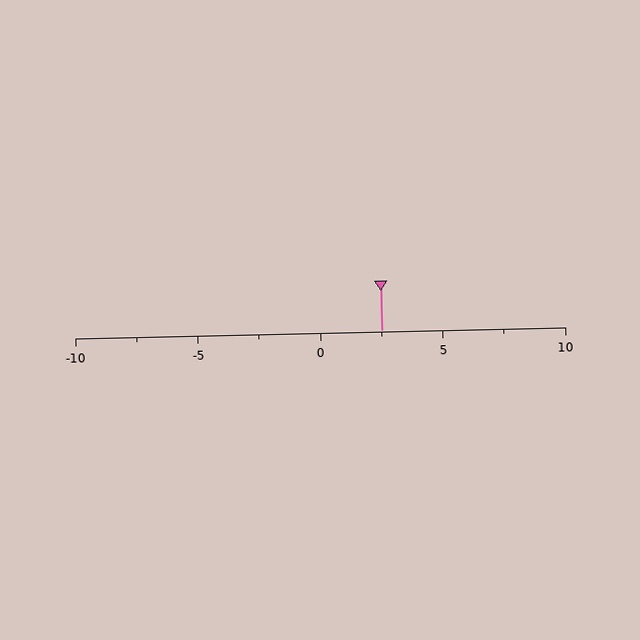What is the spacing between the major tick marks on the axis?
The major ticks are spaced 5 apart.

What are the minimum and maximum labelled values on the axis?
The axis runs from -10 to 10.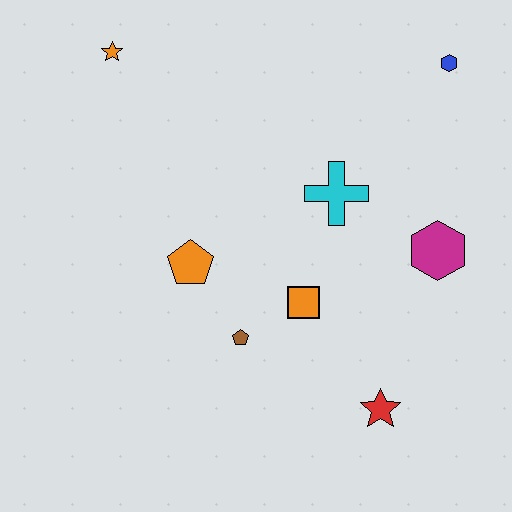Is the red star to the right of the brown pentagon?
Yes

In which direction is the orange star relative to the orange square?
The orange star is above the orange square.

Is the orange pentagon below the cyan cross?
Yes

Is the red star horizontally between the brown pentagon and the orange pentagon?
No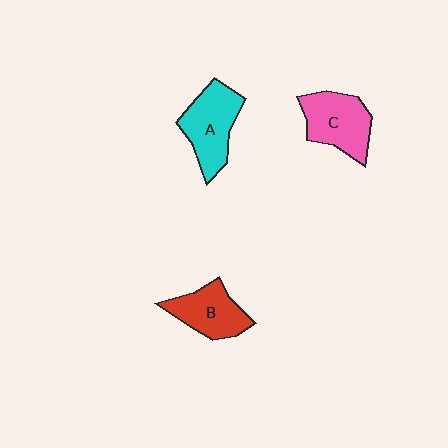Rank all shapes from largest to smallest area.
From largest to smallest: A (cyan), C (pink), B (red).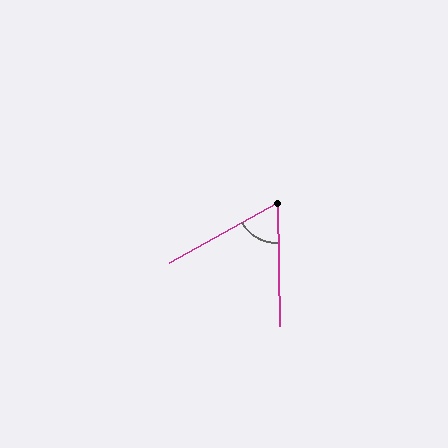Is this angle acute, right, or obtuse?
It is acute.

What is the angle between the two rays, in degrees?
Approximately 62 degrees.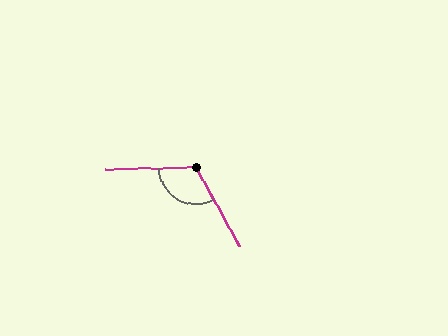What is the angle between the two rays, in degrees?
Approximately 118 degrees.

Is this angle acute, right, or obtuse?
It is obtuse.